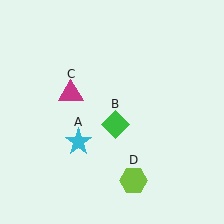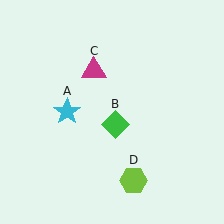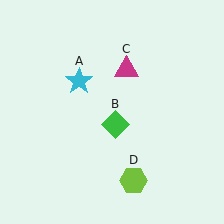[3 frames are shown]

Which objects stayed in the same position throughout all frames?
Green diamond (object B) and lime hexagon (object D) remained stationary.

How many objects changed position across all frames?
2 objects changed position: cyan star (object A), magenta triangle (object C).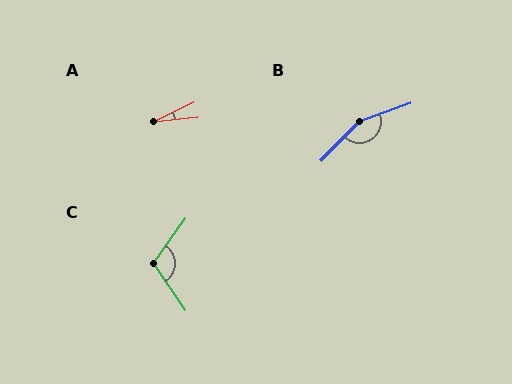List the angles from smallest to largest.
A (19°), C (110°), B (154°).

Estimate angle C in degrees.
Approximately 110 degrees.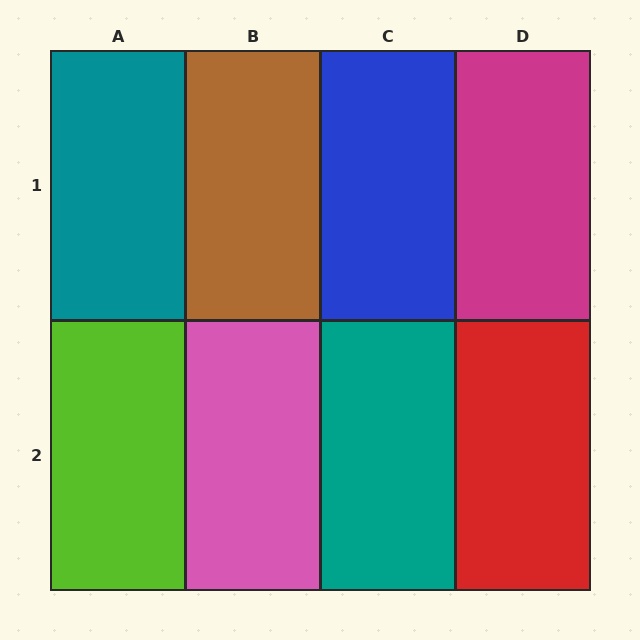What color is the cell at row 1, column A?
Teal.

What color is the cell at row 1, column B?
Brown.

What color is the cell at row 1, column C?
Blue.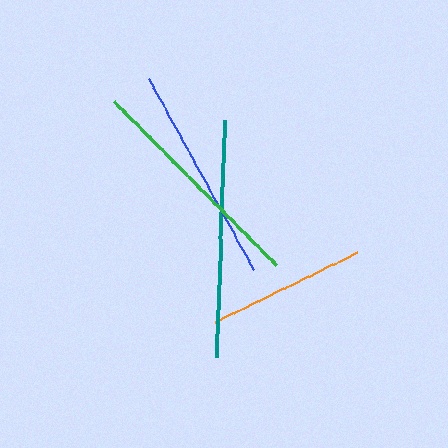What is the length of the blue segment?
The blue segment is approximately 218 pixels long.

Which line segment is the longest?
The teal line is the longest at approximately 237 pixels.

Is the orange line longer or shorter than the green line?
The green line is longer than the orange line.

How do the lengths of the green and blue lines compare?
The green and blue lines are approximately the same length.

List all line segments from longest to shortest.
From longest to shortest: teal, green, blue, orange.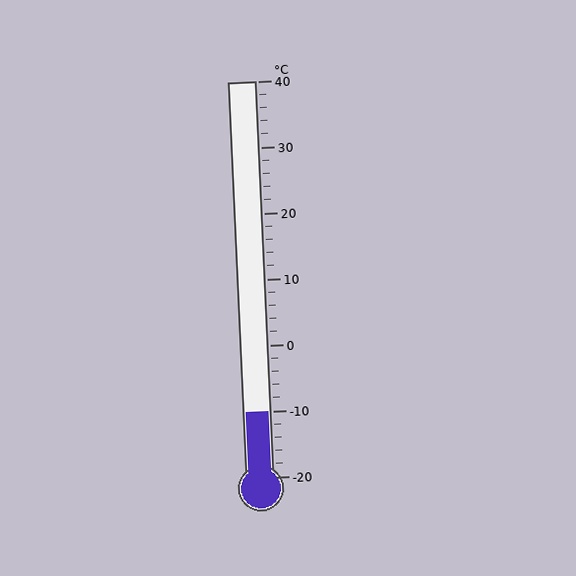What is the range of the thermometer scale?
The thermometer scale ranges from -20°C to 40°C.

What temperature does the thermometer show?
The thermometer shows approximately -10°C.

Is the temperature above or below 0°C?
The temperature is below 0°C.